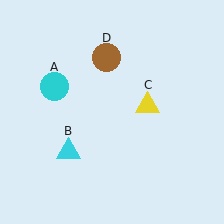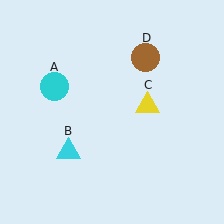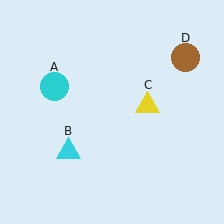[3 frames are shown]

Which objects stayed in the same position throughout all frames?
Cyan circle (object A) and cyan triangle (object B) and yellow triangle (object C) remained stationary.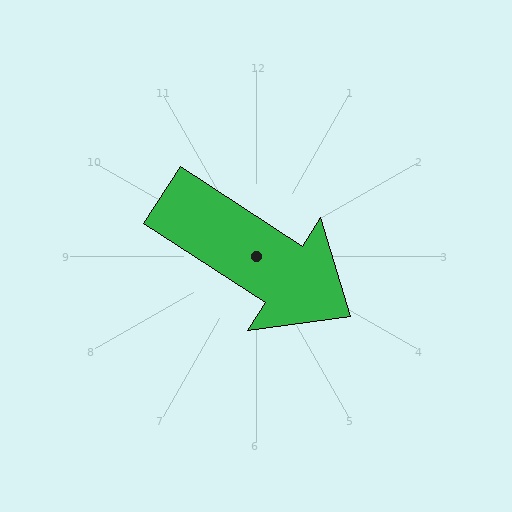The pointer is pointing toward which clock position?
Roughly 4 o'clock.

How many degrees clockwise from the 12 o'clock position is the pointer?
Approximately 123 degrees.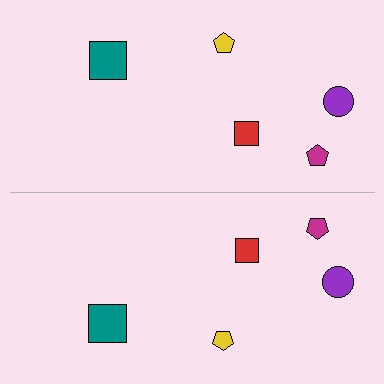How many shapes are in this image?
There are 10 shapes in this image.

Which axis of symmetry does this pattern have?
The pattern has a horizontal axis of symmetry running through the center of the image.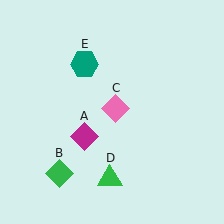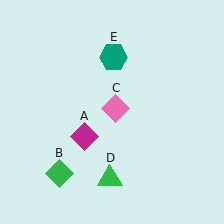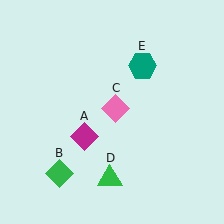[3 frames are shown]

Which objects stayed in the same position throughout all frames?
Magenta diamond (object A) and green diamond (object B) and pink diamond (object C) and green triangle (object D) remained stationary.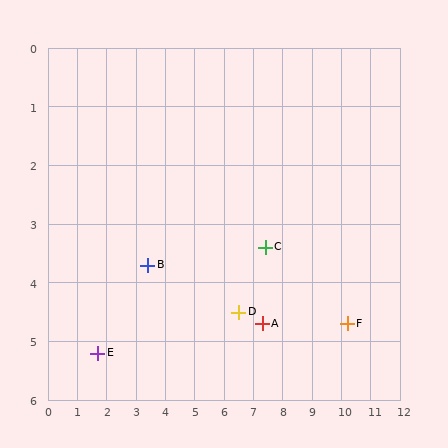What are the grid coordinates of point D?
Point D is at approximately (6.5, 4.5).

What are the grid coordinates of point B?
Point B is at approximately (3.4, 3.7).